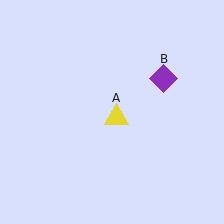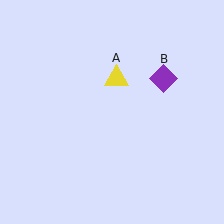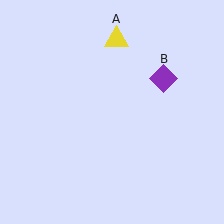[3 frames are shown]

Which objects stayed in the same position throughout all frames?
Purple diamond (object B) remained stationary.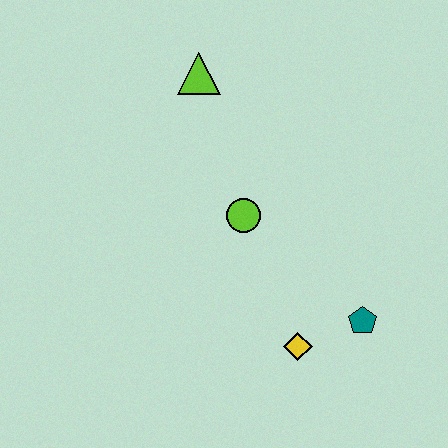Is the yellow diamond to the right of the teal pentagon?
No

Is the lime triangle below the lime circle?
No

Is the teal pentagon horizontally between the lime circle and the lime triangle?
No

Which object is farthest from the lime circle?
The teal pentagon is farthest from the lime circle.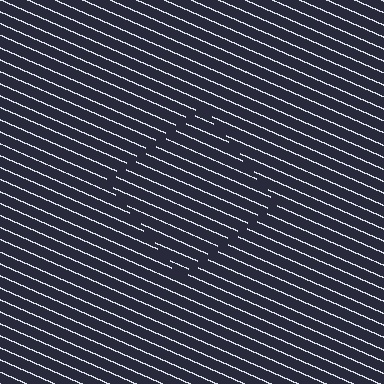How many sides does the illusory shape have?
4 sides — the line-ends trace a square.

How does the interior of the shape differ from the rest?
The interior of the shape contains the same grating, shifted by half a period — the contour is defined by the phase discontinuity where line-ends from the inner and outer gratings abut.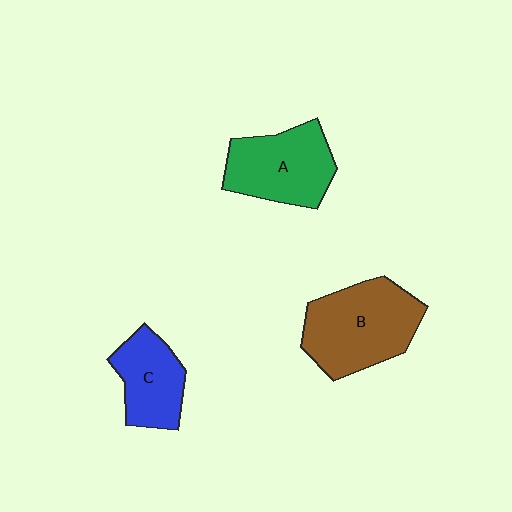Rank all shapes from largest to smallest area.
From largest to smallest: B (brown), A (green), C (blue).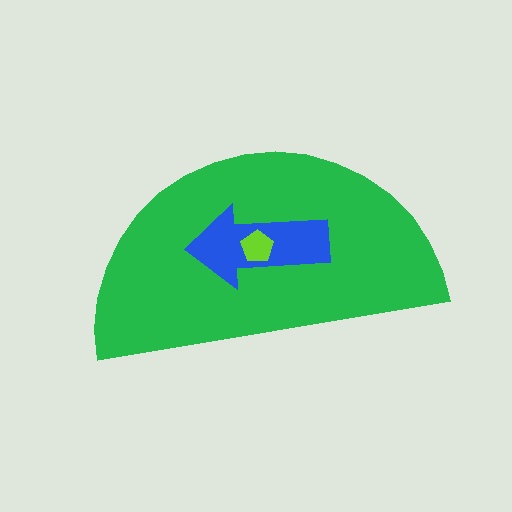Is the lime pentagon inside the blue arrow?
Yes.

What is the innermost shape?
The lime pentagon.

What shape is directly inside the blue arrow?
The lime pentagon.